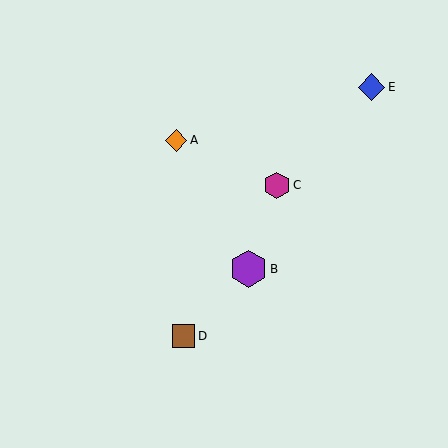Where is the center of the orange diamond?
The center of the orange diamond is at (176, 140).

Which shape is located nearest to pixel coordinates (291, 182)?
The magenta hexagon (labeled C) at (277, 185) is nearest to that location.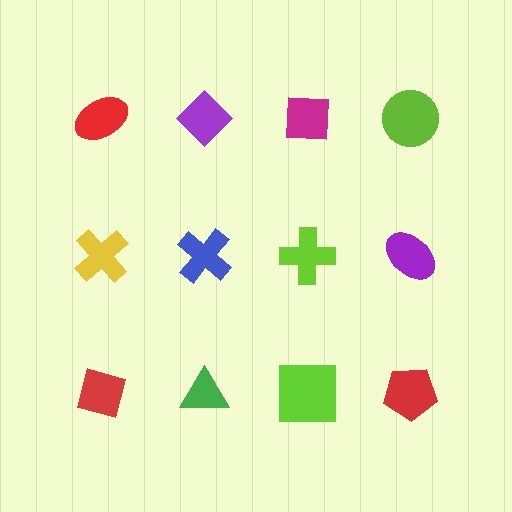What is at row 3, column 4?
A red pentagon.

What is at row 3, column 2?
A green triangle.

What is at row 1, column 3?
A magenta square.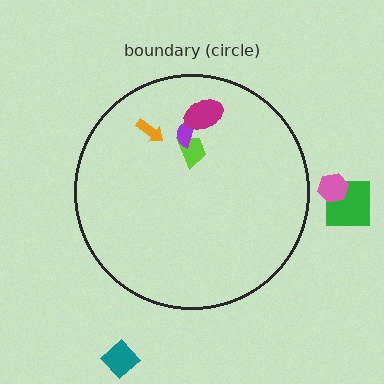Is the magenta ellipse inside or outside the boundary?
Inside.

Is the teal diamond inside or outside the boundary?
Outside.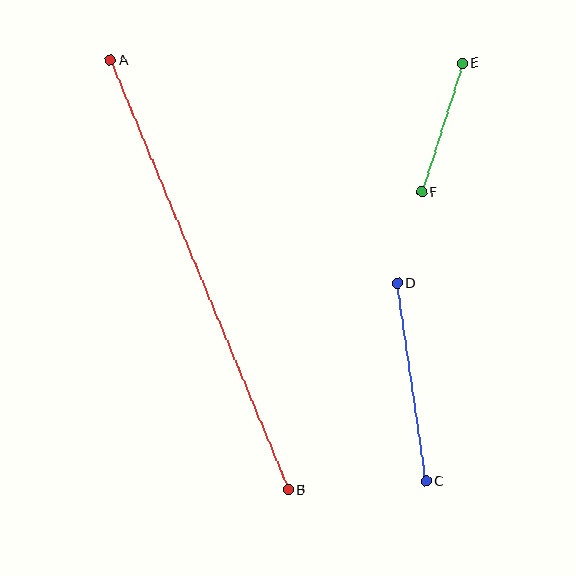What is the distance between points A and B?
The distance is approximately 465 pixels.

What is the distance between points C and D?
The distance is approximately 200 pixels.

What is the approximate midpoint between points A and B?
The midpoint is at approximately (199, 275) pixels.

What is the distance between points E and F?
The distance is approximately 135 pixels.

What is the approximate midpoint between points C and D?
The midpoint is at approximately (412, 382) pixels.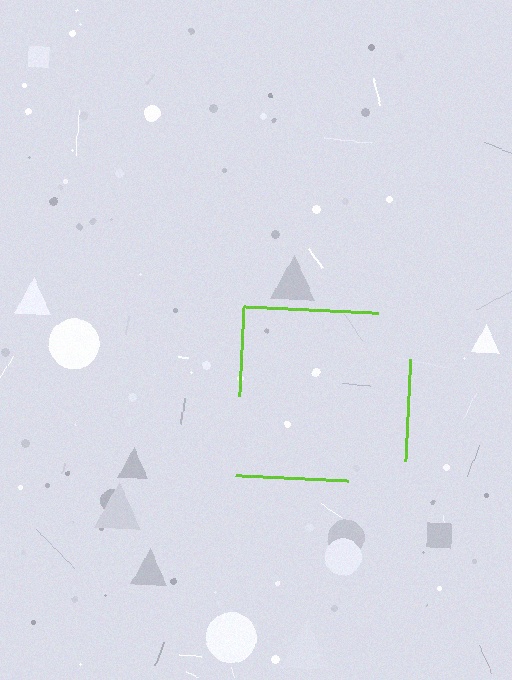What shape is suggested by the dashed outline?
The dashed outline suggests a square.